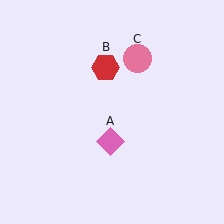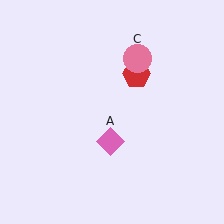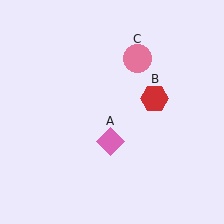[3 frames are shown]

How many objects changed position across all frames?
1 object changed position: red hexagon (object B).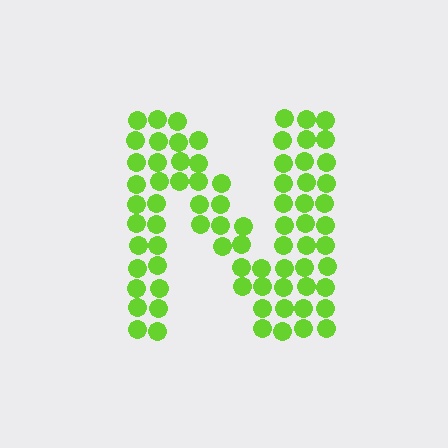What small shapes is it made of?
It is made of small circles.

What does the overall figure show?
The overall figure shows the letter N.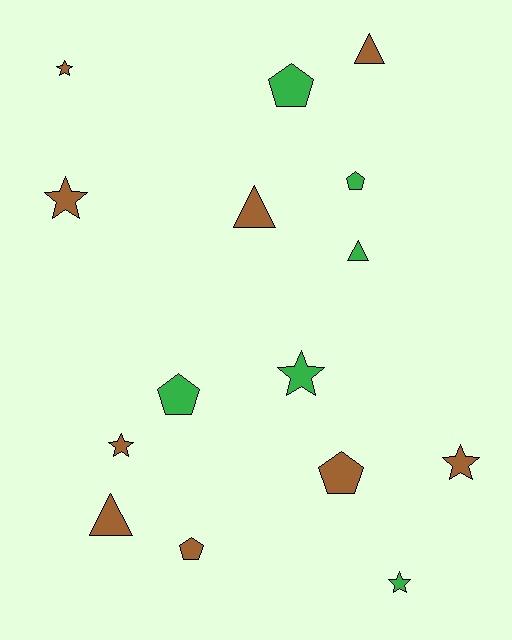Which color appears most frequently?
Brown, with 9 objects.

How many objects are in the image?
There are 15 objects.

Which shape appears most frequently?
Star, with 6 objects.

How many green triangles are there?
There is 1 green triangle.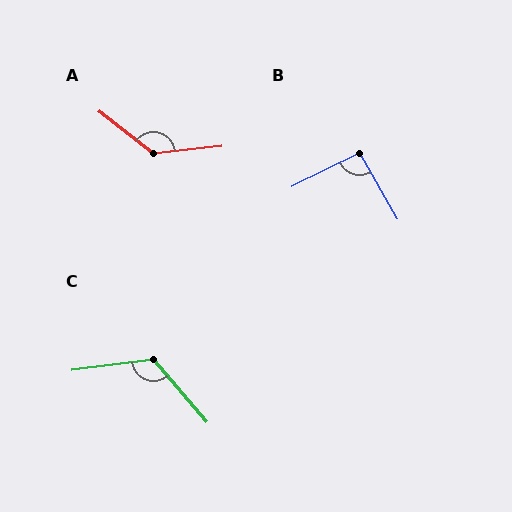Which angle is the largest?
A, at approximately 136 degrees.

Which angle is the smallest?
B, at approximately 93 degrees.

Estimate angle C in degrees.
Approximately 123 degrees.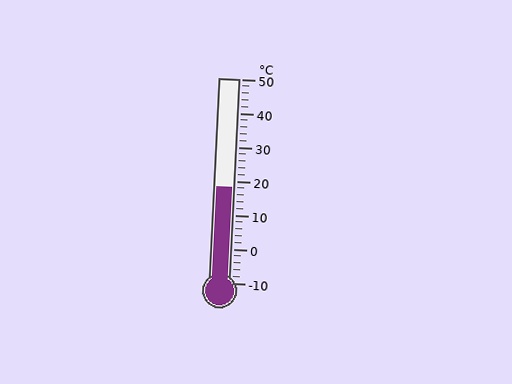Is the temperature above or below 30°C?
The temperature is below 30°C.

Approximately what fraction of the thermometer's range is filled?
The thermometer is filled to approximately 45% of its range.